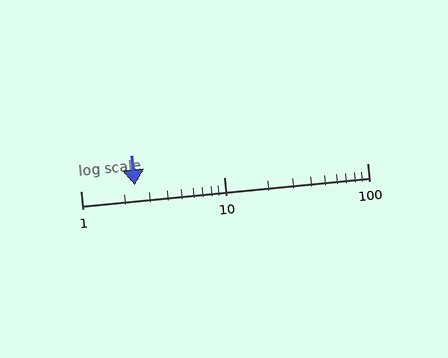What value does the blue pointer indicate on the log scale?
The pointer indicates approximately 2.4.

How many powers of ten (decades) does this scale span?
The scale spans 2 decades, from 1 to 100.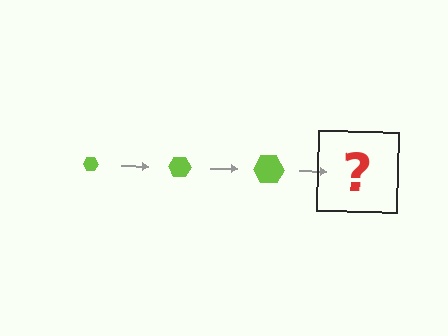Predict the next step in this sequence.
The next step is a lime hexagon, larger than the previous one.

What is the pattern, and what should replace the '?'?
The pattern is that the hexagon gets progressively larger each step. The '?' should be a lime hexagon, larger than the previous one.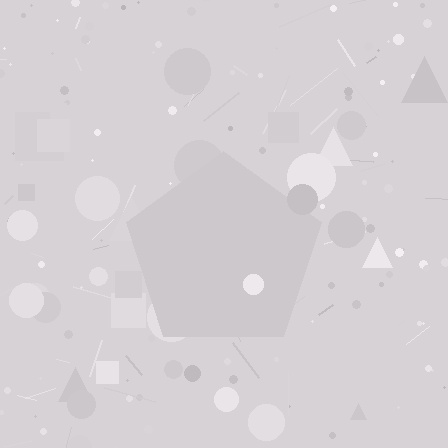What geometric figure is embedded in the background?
A pentagon is embedded in the background.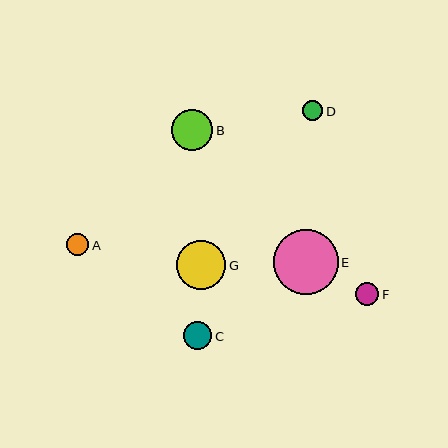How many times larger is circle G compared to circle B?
Circle G is approximately 1.2 times the size of circle B.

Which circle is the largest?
Circle E is the largest with a size of approximately 65 pixels.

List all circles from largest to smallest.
From largest to smallest: E, G, B, C, F, A, D.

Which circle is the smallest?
Circle D is the smallest with a size of approximately 21 pixels.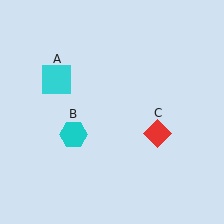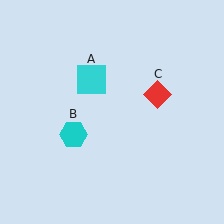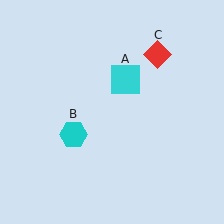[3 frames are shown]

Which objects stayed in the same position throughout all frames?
Cyan hexagon (object B) remained stationary.